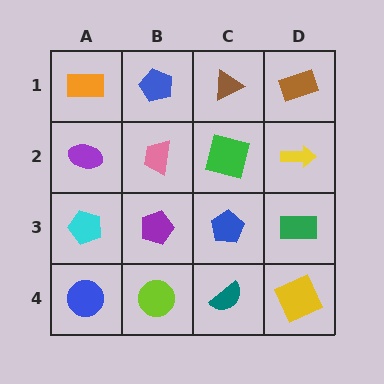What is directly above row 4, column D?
A green rectangle.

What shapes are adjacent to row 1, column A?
A purple ellipse (row 2, column A), a blue pentagon (row 1, column B).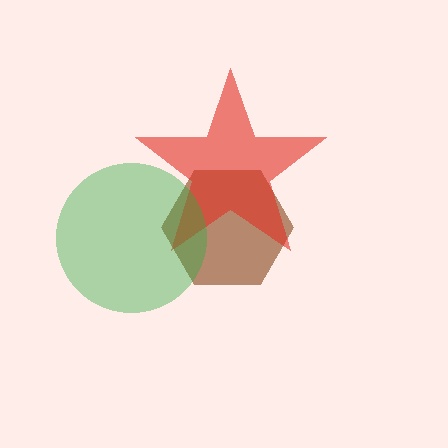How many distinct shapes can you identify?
There are 3 distinct shapes: a brown hexagon, a red star, a green circle.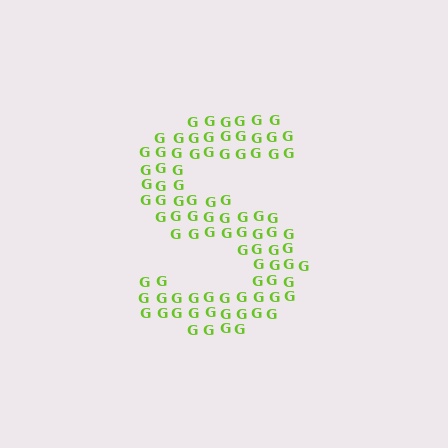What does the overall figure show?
The overall figure shows the letter S.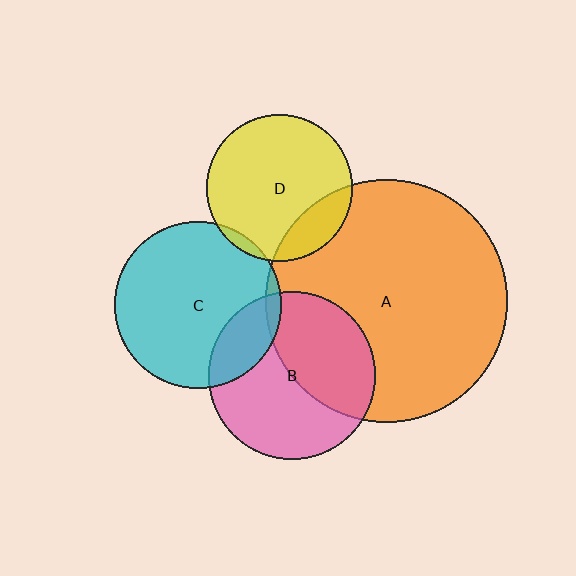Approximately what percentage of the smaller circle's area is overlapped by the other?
Approximately 20%.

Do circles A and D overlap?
Yes.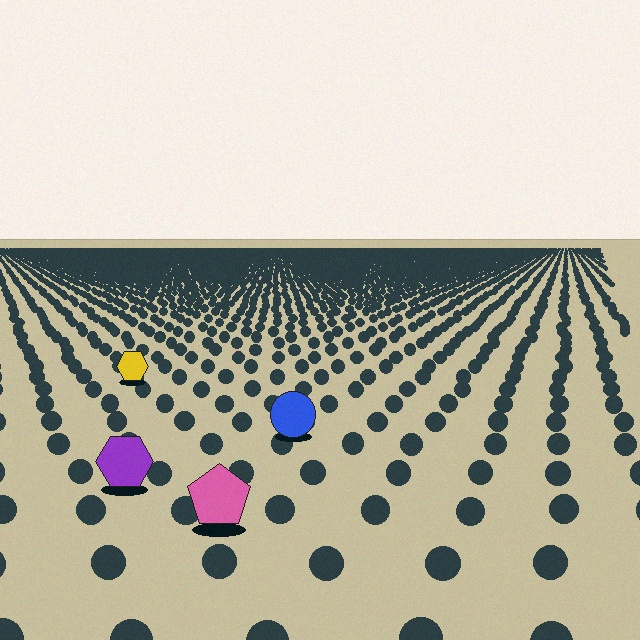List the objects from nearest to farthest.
From nearest to farthest: the pink pentagon, the purple hexagon, the blue circle, the yellow hexagon.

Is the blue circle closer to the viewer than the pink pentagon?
No. The pink pentagon is closer — you can tell from the texture gradient: the ground texture is coarser near it.